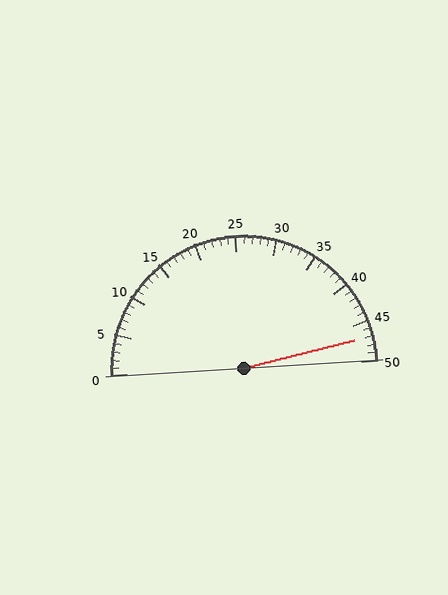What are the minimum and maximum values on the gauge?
The gauge ranges from 0 to 50.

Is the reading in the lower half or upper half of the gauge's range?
The reading is in the upper half of the range (0 to 50).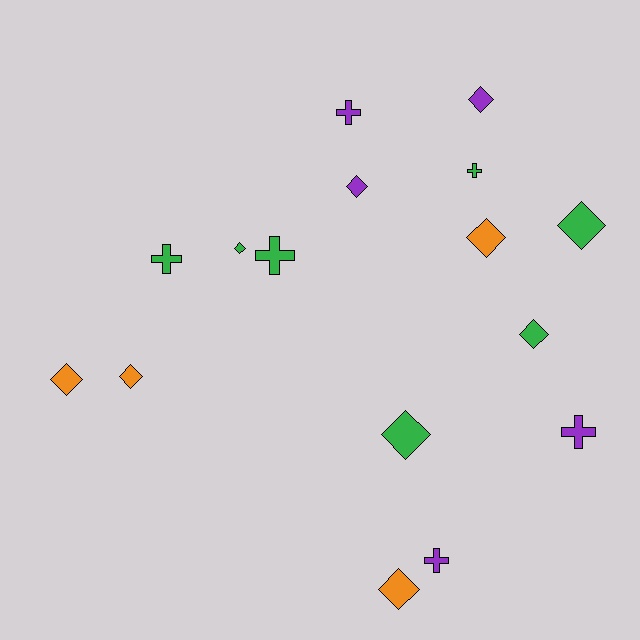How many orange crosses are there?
There are no orange crosses.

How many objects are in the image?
There are 16 objects.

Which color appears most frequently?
Green, with 7 objects.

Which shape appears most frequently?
Diamond, with 10 objects.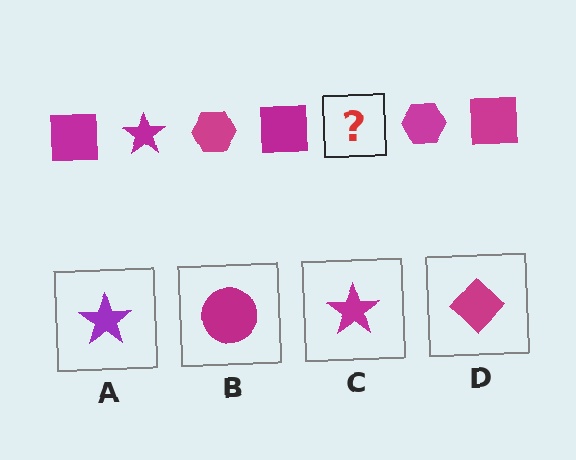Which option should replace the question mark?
Option C.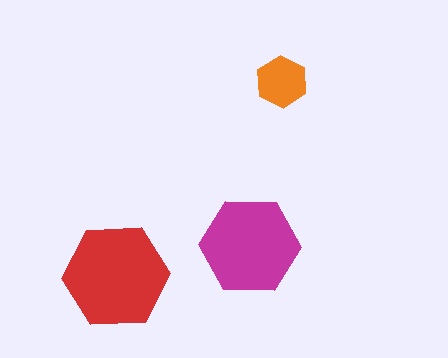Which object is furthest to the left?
The red hexagon is leftmost.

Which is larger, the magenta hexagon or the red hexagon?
The red one.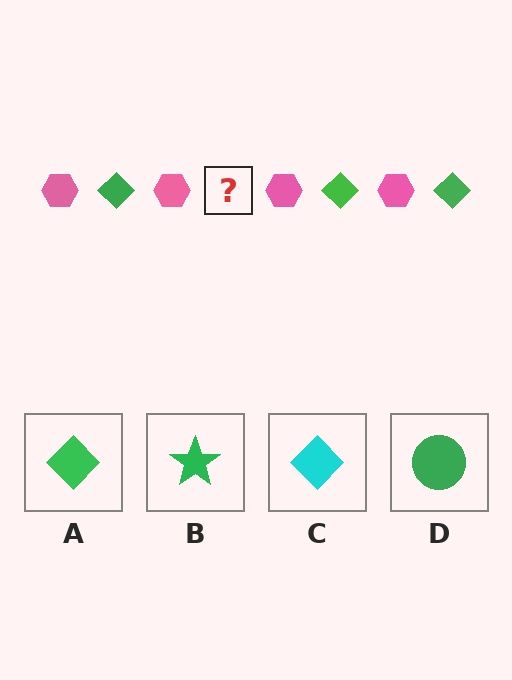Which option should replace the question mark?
Option A.